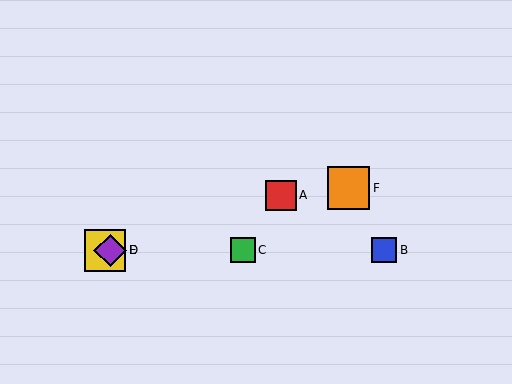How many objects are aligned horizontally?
4 objects (B, C, D, E) are aligned horizontally.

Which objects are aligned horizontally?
Objects B, C, D, E are aligned horizontally.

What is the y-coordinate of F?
Object F is at y≈188.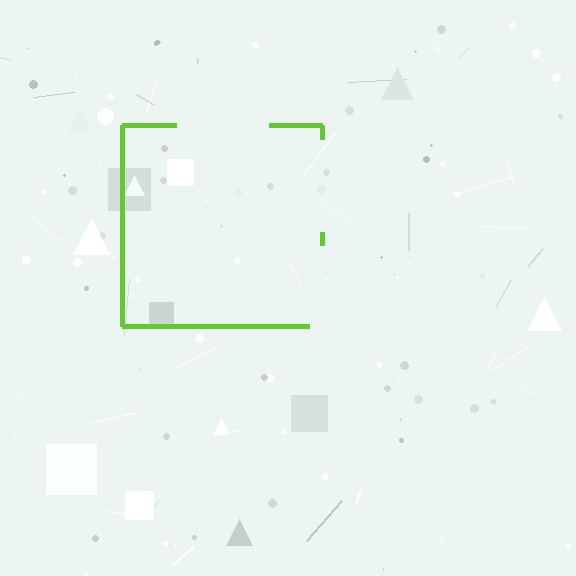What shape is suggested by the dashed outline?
The dashed outline suggests a square.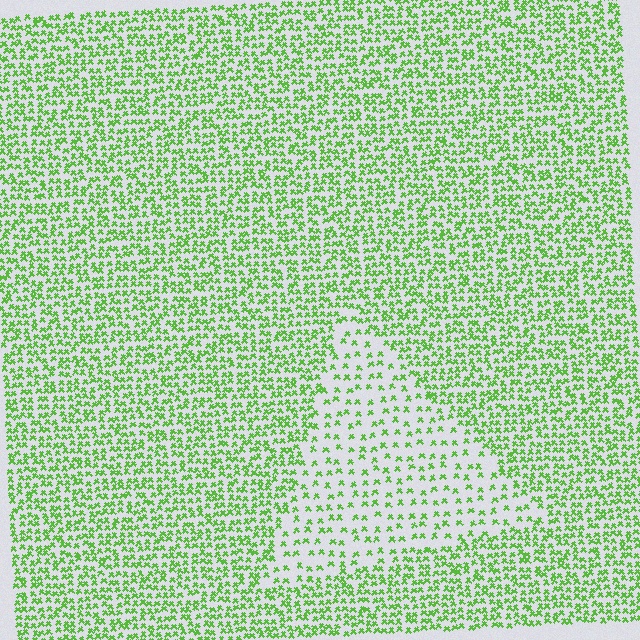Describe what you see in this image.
The image contains small lime elements arranged at two different densities. A triangle-shaped region is visible where the elements are less densely packed than the surrounding area.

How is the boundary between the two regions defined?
The boundary is defined by a change in element density (approximately 2.3x ratio). All elements are the same color, size, and shape.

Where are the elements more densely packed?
The elements are more densely packed outside the triangle boundary.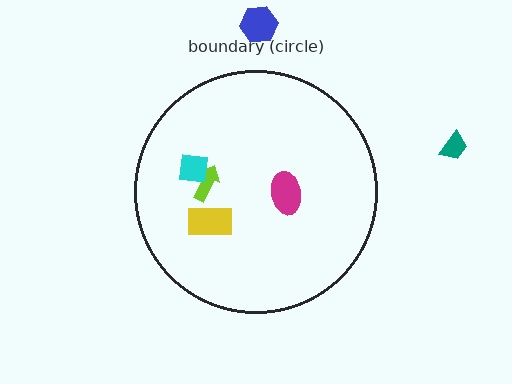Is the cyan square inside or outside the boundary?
Inside.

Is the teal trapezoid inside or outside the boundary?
Outside.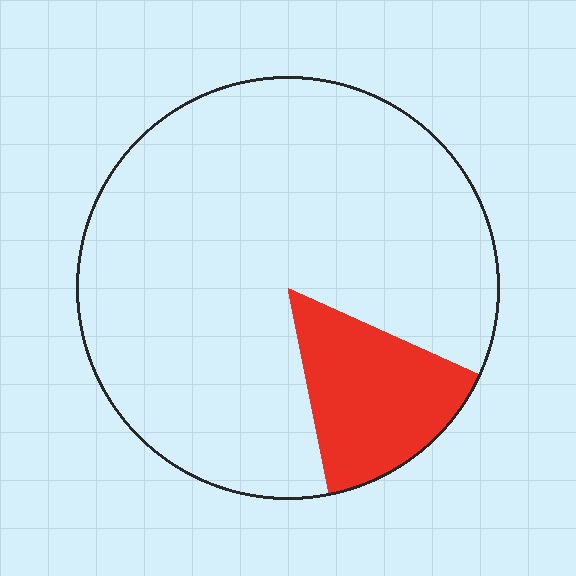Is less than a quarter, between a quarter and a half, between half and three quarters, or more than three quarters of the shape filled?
Less than a quarter.